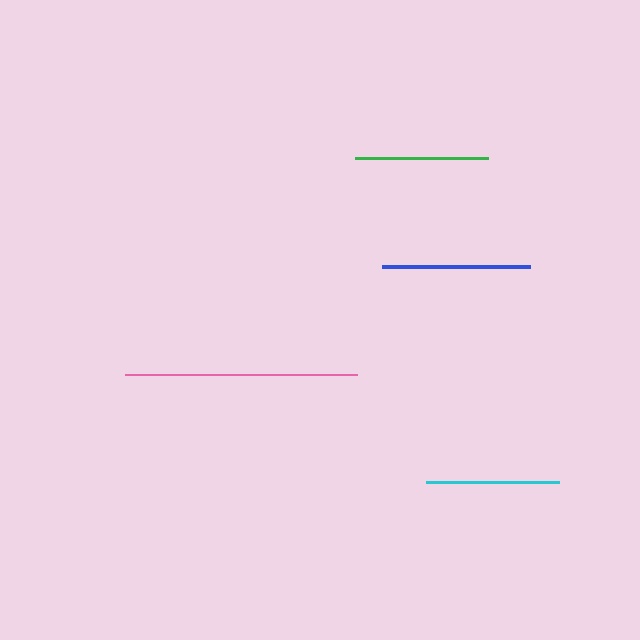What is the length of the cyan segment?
The cyan segment is approximately 133 pixels long.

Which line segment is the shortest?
The green line is the shortest at approximately 133 pixels.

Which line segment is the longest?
The pink line is the longest at approximately 232 pixels.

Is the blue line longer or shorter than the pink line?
The pink line is longer than the blue line.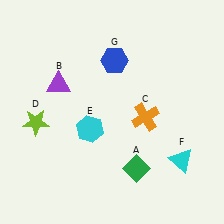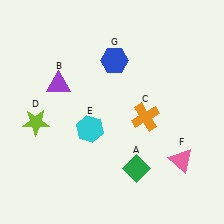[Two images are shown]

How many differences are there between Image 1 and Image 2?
There is 1 difference between the two images.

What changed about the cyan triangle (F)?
In Image 1, F is cyan. In Image 2, it changed to pink.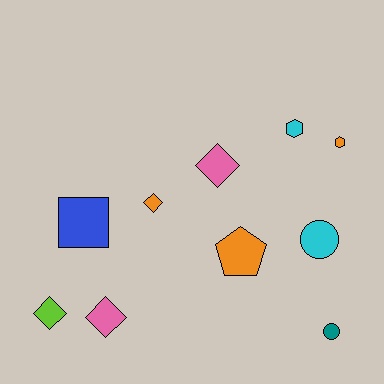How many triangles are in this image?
There are no triangles.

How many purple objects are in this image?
There are no purple objects.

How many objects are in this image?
There are 10 objects.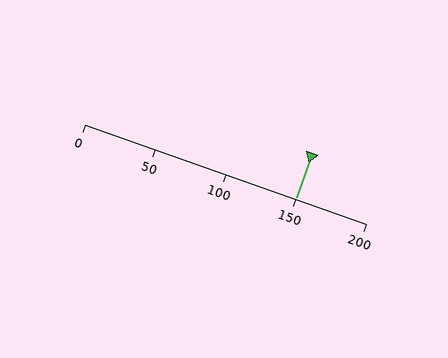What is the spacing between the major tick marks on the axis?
The major ticks are spaced 50 apart.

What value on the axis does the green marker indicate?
The marker indicates approximately 150.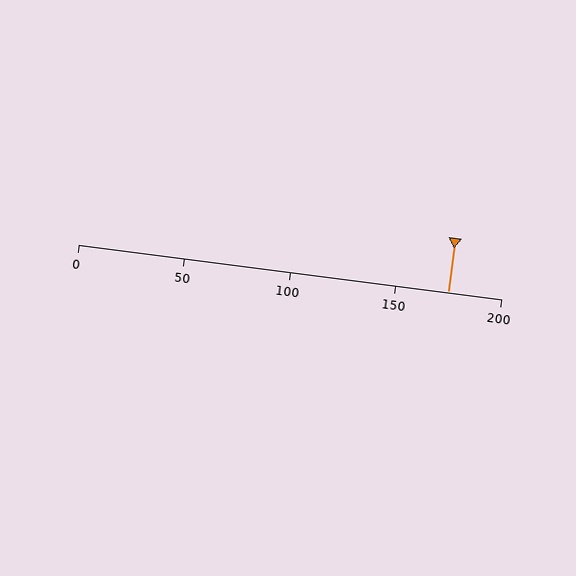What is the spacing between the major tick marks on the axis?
The major ticks are spaced 50 apart.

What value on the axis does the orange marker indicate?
The marker indicates approximately 175.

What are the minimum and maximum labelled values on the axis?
The axis runs from 0 to 200.